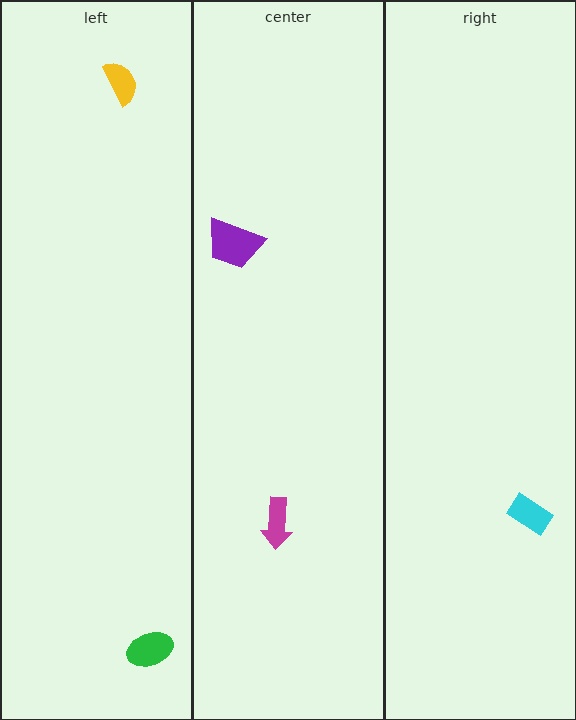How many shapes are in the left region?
2.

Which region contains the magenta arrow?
The center region.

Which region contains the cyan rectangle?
The right region.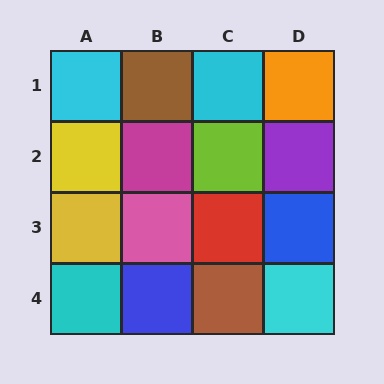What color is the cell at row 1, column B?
Brown.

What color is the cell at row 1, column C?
Cyan.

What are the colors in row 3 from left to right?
Yellow, pink, red, blue.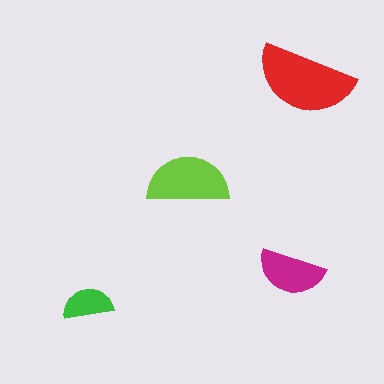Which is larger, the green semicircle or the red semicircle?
The red one.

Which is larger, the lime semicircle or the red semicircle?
The red one.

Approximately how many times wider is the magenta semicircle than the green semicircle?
About 1.5 times wider.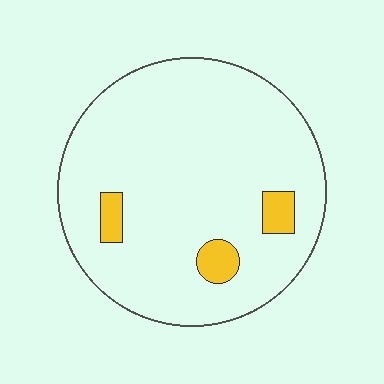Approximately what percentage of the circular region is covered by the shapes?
Approximately 5%.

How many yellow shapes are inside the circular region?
3.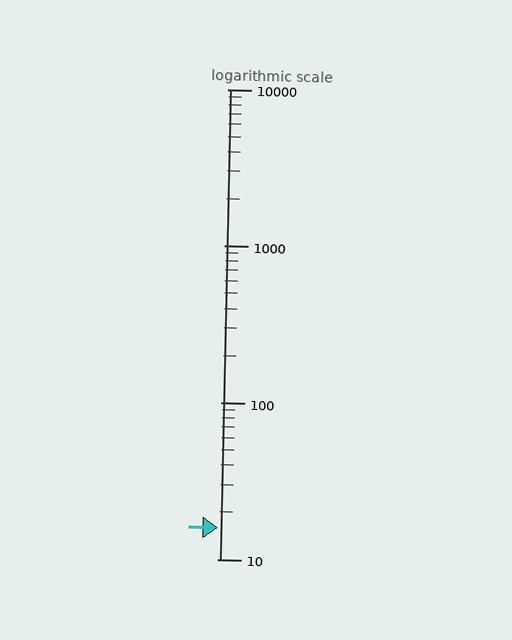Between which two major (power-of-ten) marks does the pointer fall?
The pointer is between 10 and 100.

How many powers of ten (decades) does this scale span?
The scale spans 3 decades, from 10 to 10000.